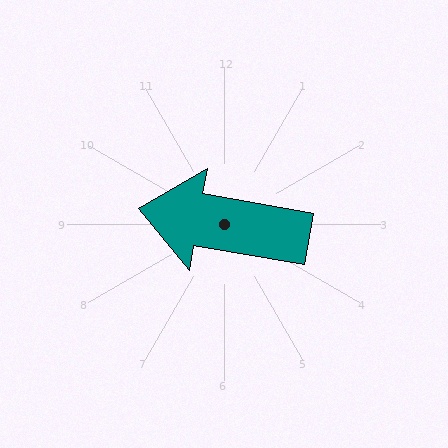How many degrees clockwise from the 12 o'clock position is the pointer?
Approximately 280 degrees.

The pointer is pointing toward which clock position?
Roughly 9 o'clock.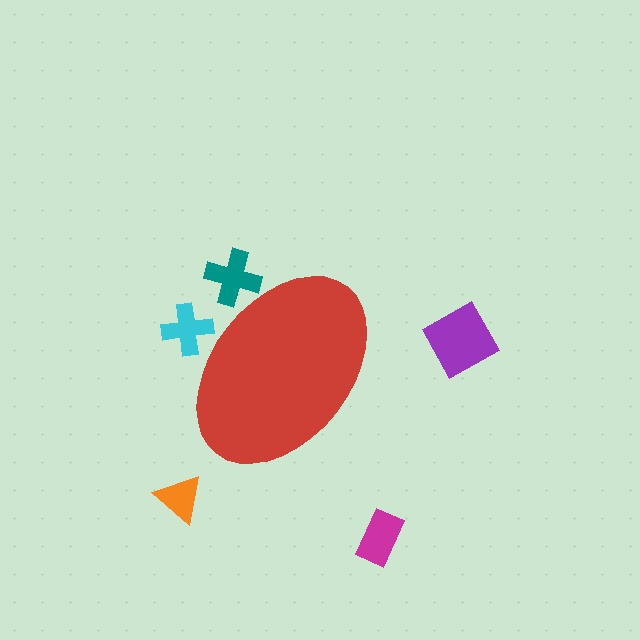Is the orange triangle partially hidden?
No, the orange triangle is fully visible.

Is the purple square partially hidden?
No, the purple square is fully visible.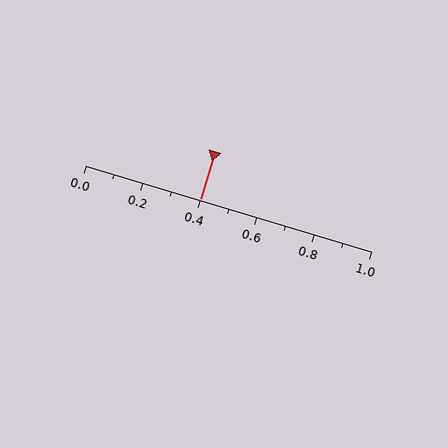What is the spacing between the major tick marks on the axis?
The major ticks are spaced 0.2 apart.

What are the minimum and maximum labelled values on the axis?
The axis runs from 0.0 to 1.0.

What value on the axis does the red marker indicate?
The marker indicates approximately 0.4.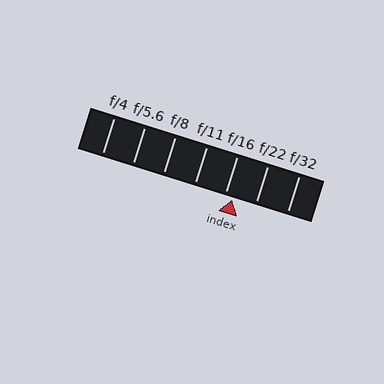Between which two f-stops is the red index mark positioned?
The index mark is between f/16 and f/22.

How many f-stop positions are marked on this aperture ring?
There are 7 f-stop positions marked.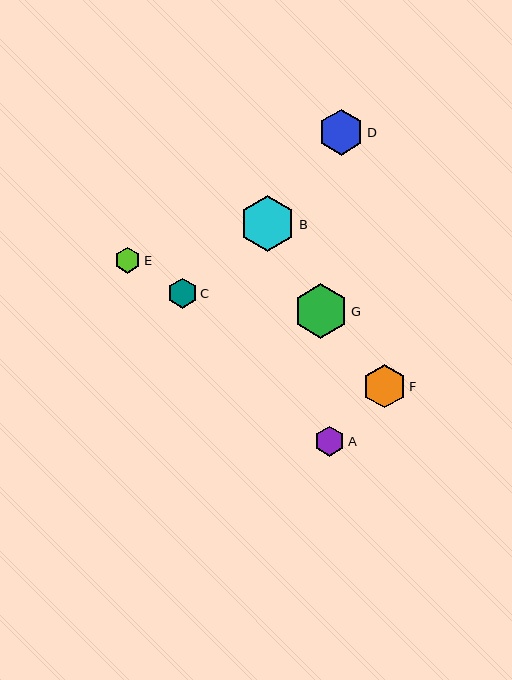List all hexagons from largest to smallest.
From largest to smallest: B, G, D, F, A, C, E.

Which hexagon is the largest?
Hexagon B is the largest with a size of approximately 56 pixels.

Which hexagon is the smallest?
Hexagon E is the smallest with a size of approximately 26 pixels.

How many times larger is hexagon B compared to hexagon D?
Hexagon B is approximately 1.2 times the size of hexagon D.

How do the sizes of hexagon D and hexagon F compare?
Hexagon D and hexagon F are approximately the same size.